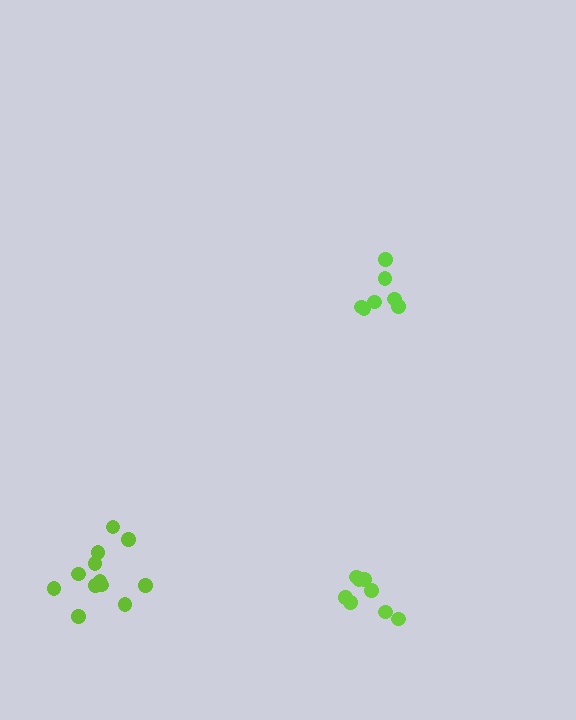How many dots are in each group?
Group 1: 8 dots, Group 2: 7 dots, Group 3: 12 dots (27 total).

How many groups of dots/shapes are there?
There are 3 groups.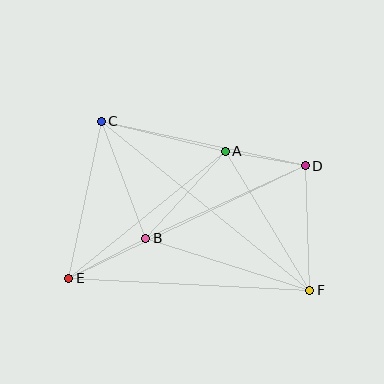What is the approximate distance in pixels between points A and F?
The distance between A and F is approximately 163 pixels.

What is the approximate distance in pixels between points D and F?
The distance between D and F is approximately 125 pixels.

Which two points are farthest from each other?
Points C and F are farthest from each other.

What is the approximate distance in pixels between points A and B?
The distance between A and B is approximately 118 pixels.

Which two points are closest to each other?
Points A and D are closest to each other.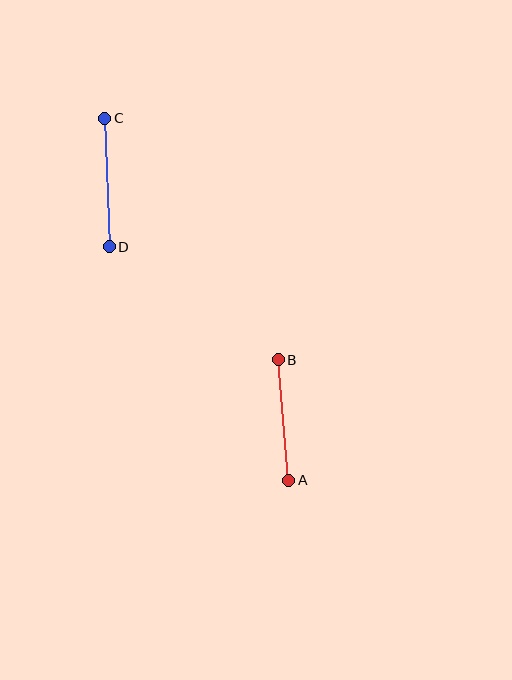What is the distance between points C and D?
The distance is approximately 128 pixels.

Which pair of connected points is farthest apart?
Points C and D are farthest apart.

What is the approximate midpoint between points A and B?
The midpoint is at approximately (284, 420) pixels.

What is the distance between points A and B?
The distance is approximately 121 pixels.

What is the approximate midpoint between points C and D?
The midpoint is at approximately (107, 182) pixels.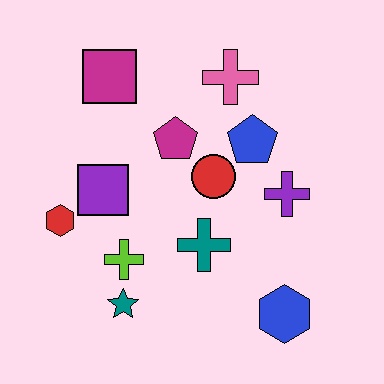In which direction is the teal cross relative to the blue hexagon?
The teal cross is to the left of the blue hexagon.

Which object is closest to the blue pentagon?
The red circle is closest to the blue pentagon.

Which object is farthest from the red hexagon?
The blue hexagon is farthest from the red hexagon.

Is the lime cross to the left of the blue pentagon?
Yes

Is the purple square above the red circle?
No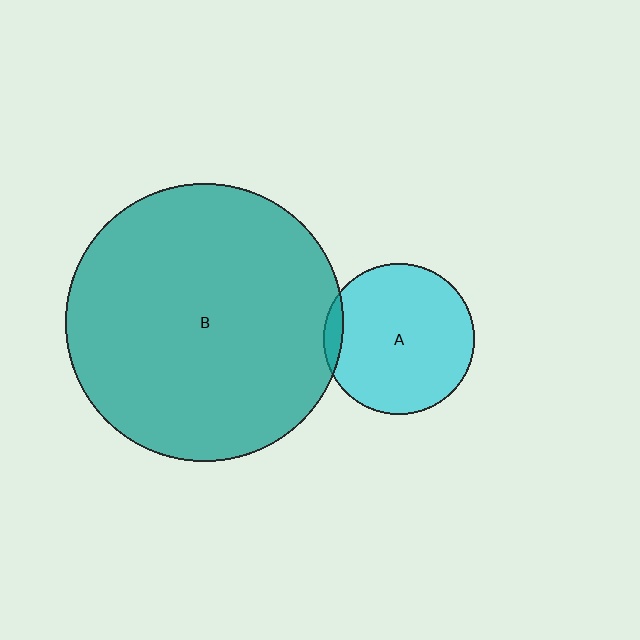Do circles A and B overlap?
Yes.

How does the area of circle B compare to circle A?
Approximately 3.4 times.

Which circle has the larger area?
Circle B (teal).